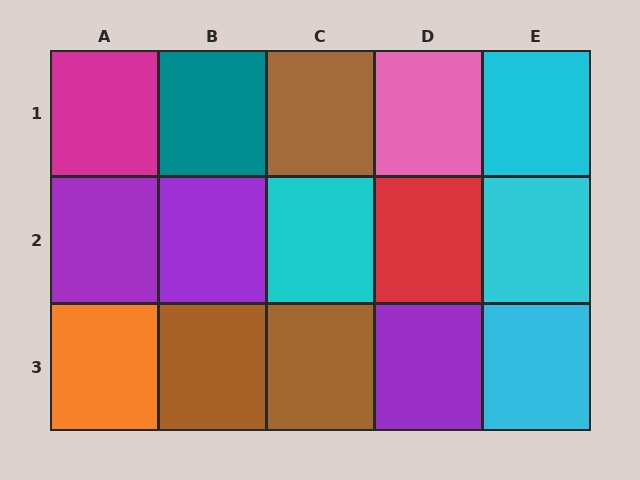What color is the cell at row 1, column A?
Magenta.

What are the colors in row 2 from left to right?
Purple, purple, cyan, red, cyan.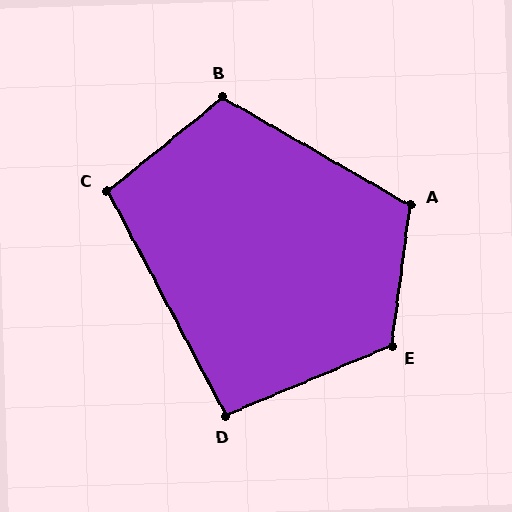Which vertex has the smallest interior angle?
D, at approximately 95 degrees.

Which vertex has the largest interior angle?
E, at approximately 120 degrees.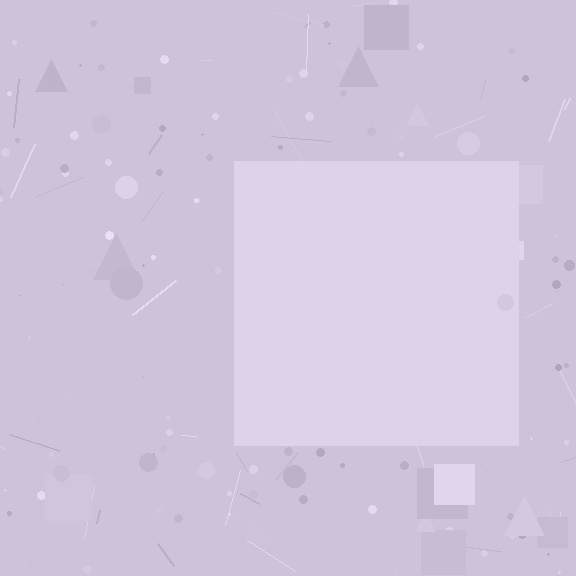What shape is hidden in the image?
A square is hidden in the image.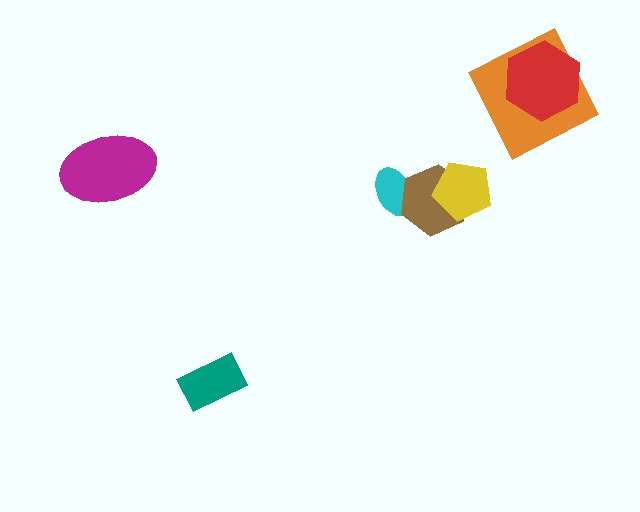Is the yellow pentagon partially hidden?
No, no other shape covers it.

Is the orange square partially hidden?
Yes, it is partially covered by another shape.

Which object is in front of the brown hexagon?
The yellow pentagon is in front of the brown hexagon.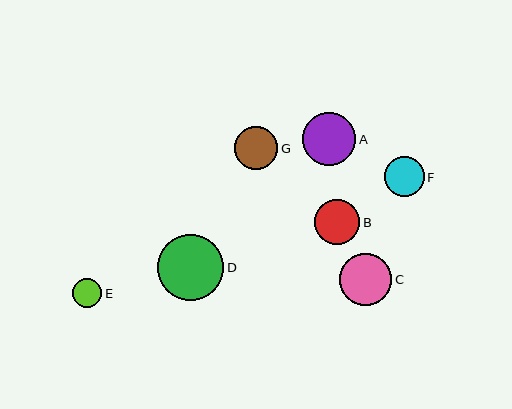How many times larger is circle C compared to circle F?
Circle C is approximately 1.3 times the size of circle F.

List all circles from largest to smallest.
From largest to smallest: D, A, C, B, G, F, E.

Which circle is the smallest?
Circle E is the smallest with a size of approximately 29 pixels.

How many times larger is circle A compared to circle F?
Circle A is approximately 1.3 times the size of circle F.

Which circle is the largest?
Circle D is the largest with a size of approximately 66 pixels.